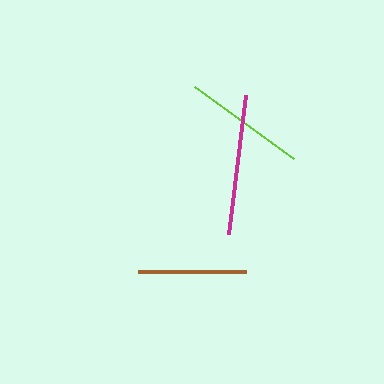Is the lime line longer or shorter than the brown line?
The lime line is longer than the brown line.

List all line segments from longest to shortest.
From longest to shortest: magenta, lime, brown.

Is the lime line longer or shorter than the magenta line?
The magenta line is longer than the lime line.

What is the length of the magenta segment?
The magenta segment is approximately 139 pixels long.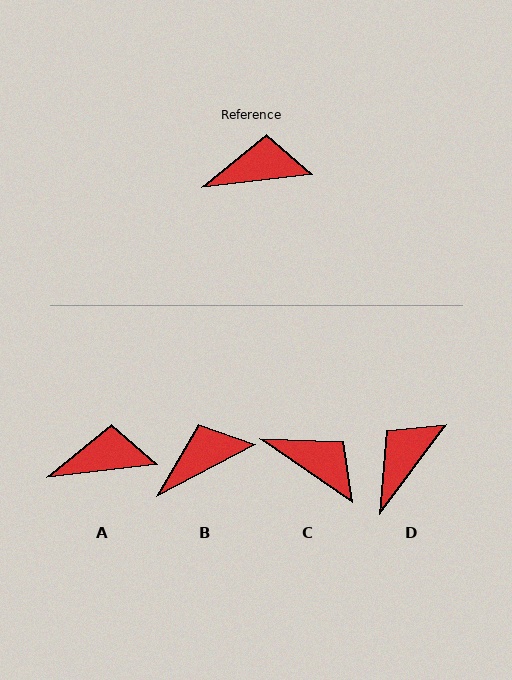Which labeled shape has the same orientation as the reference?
A.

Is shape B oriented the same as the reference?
No, it is off by about 21 degrees.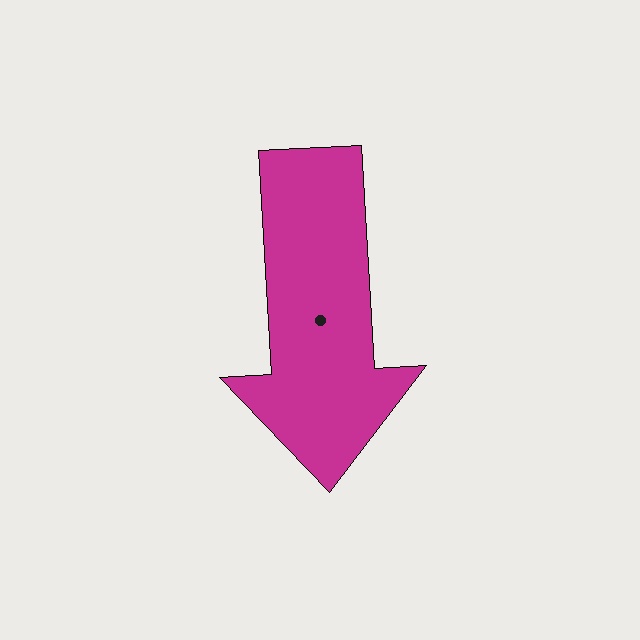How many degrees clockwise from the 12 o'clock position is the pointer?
Approximately 177 degrees.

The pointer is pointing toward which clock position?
Roughly 6 o'clock.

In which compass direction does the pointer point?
South.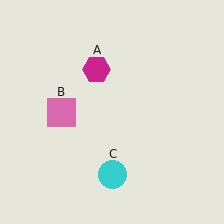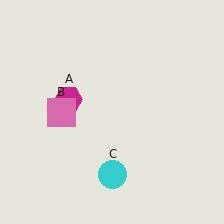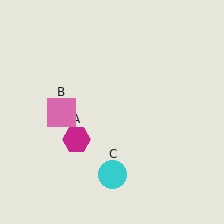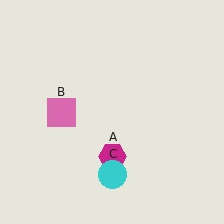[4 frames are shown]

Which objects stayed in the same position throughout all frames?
Pink square (object B) and cyan circle (object C) remained stationary.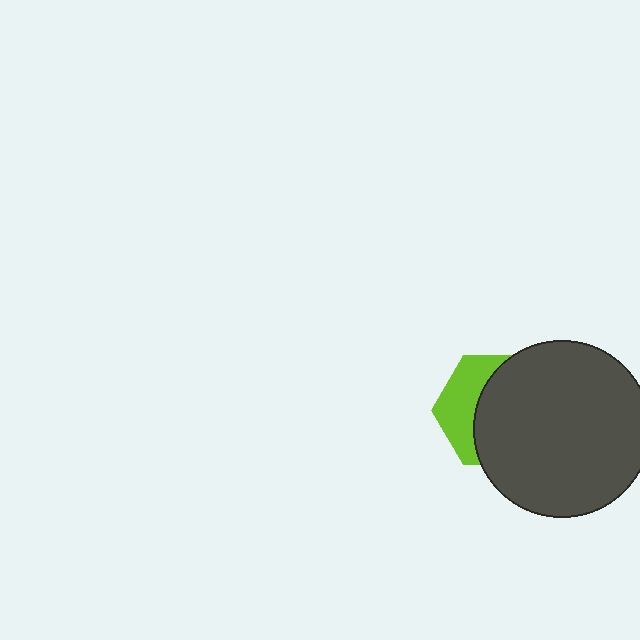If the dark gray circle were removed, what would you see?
You would see the complete lime hexagon.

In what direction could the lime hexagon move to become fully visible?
The lime hexagon could move left. That would shift it out from behind the dark gray circle entirely.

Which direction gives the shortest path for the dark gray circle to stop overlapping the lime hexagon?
Moving right gives the shortest separation.